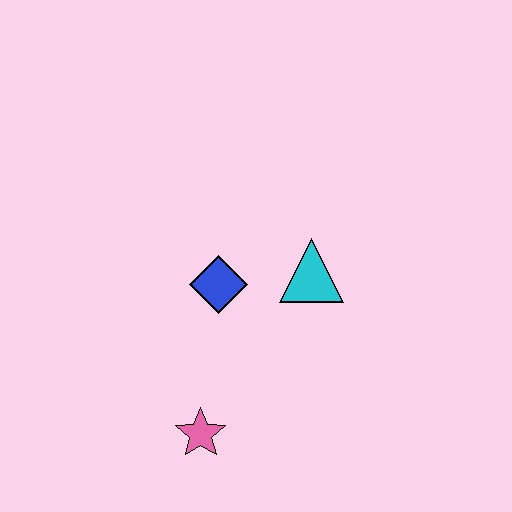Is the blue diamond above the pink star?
Yes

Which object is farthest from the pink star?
The cyan triangle is farthest from the pink star.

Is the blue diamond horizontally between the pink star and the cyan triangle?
Yes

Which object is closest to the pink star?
The blue diamond is closest to the pink star.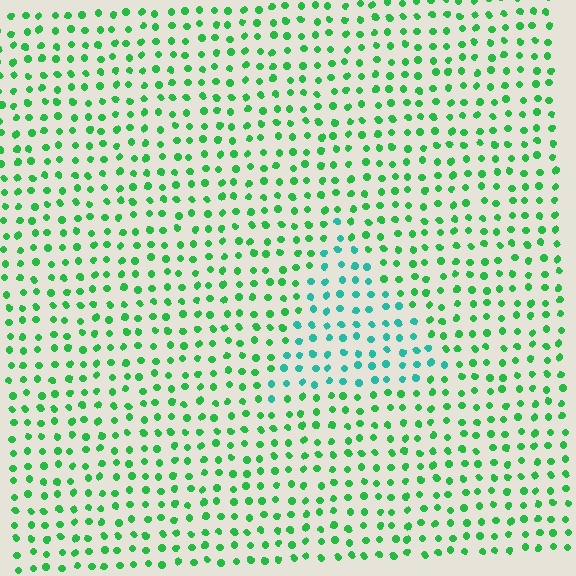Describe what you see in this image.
The image is filled with small green elements in a uniform arrangement. A triangle-shaped region is visible where the elements are tinted to a slightly different hue, forming a subtle color boundary.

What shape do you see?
I see a triangle.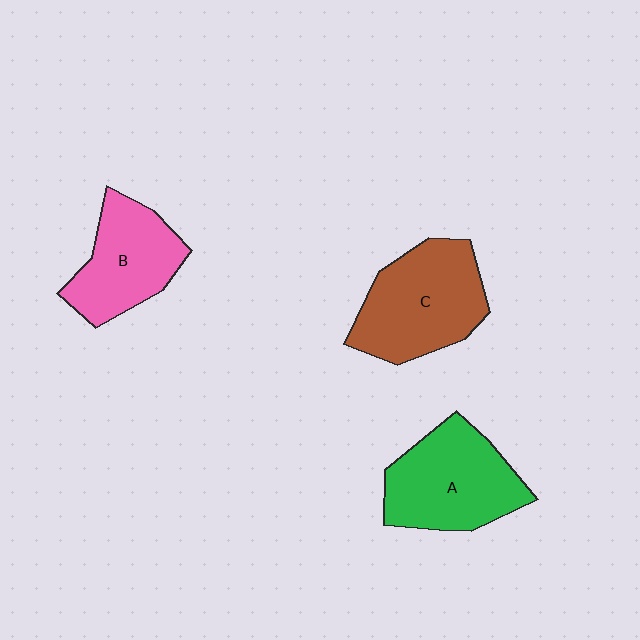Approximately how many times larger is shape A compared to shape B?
Approximately 1.2 times.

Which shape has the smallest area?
Shape B (pink).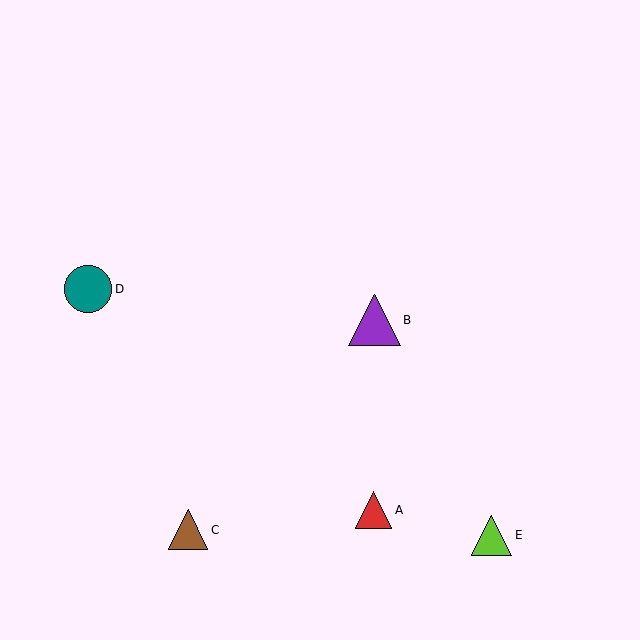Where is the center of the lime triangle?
The center of the lime triangle is at (491, 535).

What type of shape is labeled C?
Shape C is a brown triangle.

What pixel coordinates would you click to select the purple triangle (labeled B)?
Click at (375, 320) to select the purple triangle B.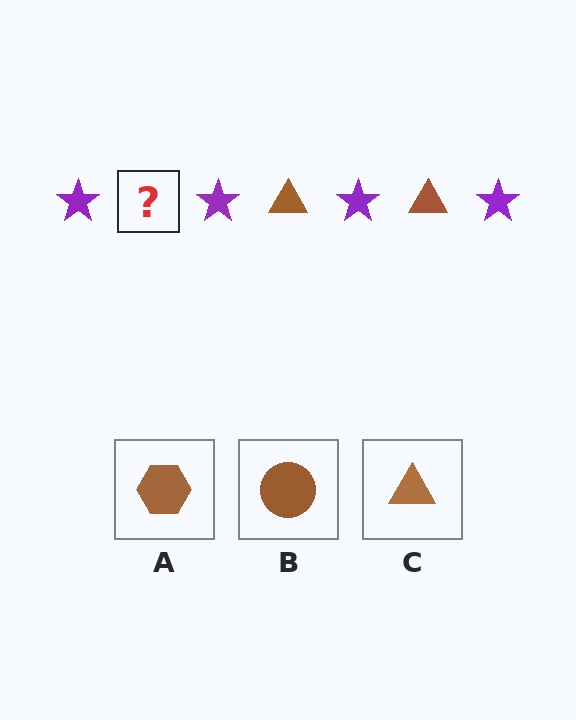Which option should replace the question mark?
Option C.